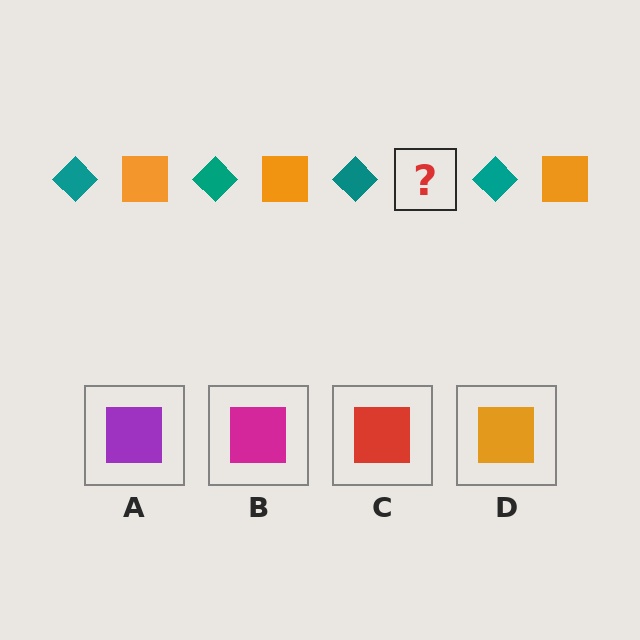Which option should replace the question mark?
Option D.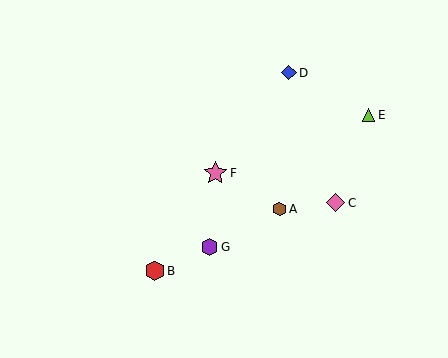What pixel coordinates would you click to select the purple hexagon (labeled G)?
Click at (209, 247) to select the purple hexagon G.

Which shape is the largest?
The pink star (labeled F) is the largest.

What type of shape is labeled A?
Shape A is a brown hexagon.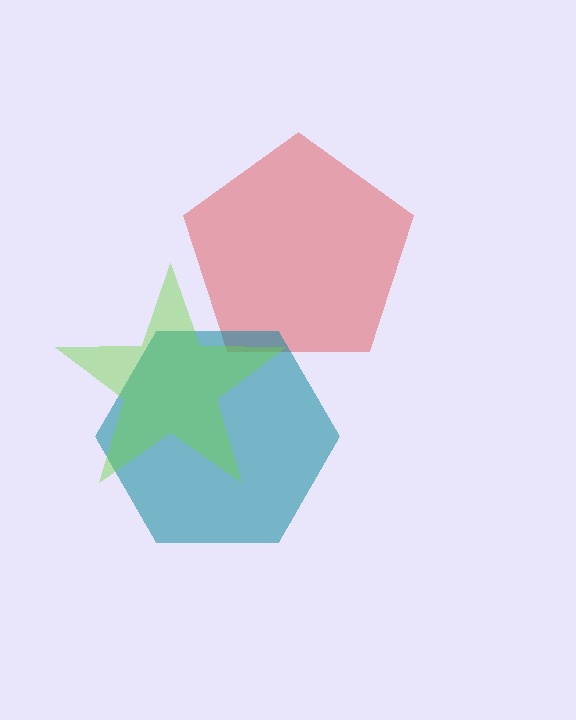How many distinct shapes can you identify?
There are 3 distinct shapes: a red pentagon, a teal hexagon, a lime star.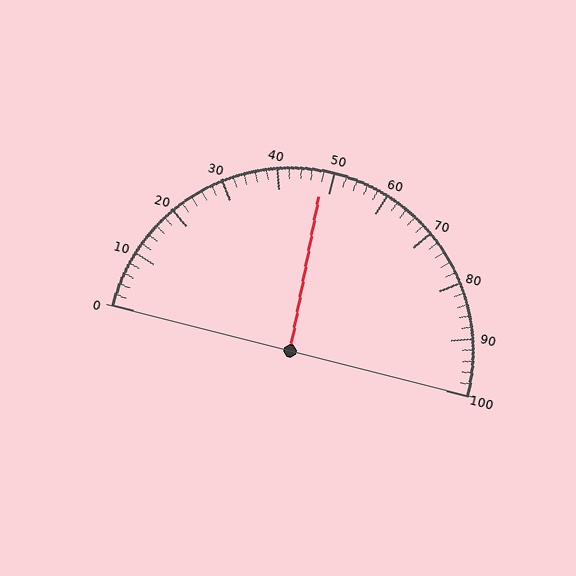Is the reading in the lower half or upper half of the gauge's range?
The reading is in the lower half of the range (0 to 100).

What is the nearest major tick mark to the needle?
The nearest major tick mark is 50.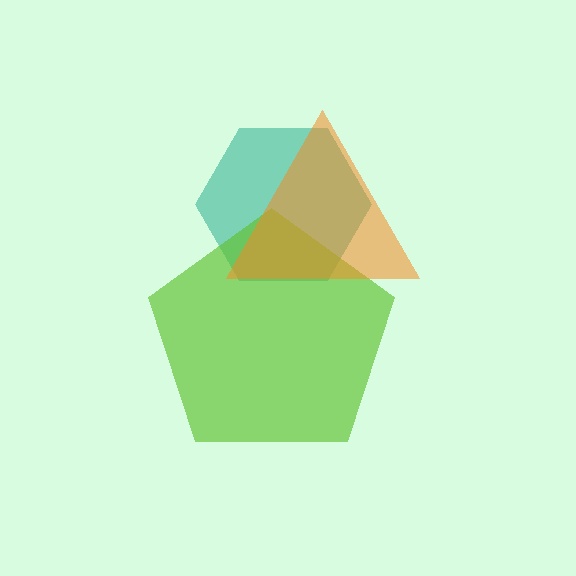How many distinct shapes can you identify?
There are 3 distinct shapes: a teal hexagon, a lime pentagon, an orange triangle.